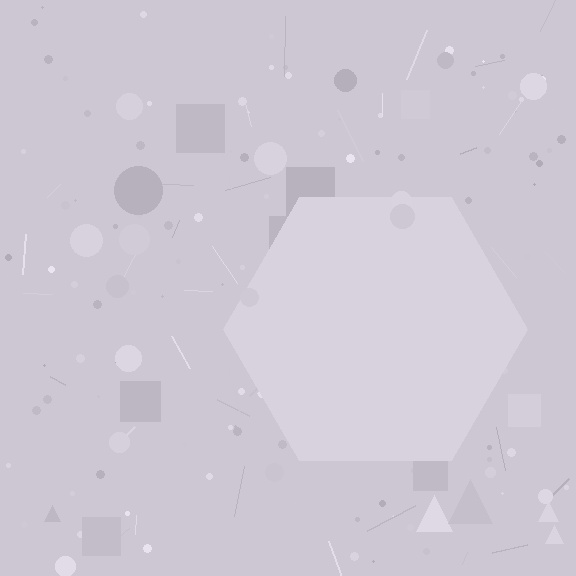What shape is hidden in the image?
A hexagon is hidden in the image.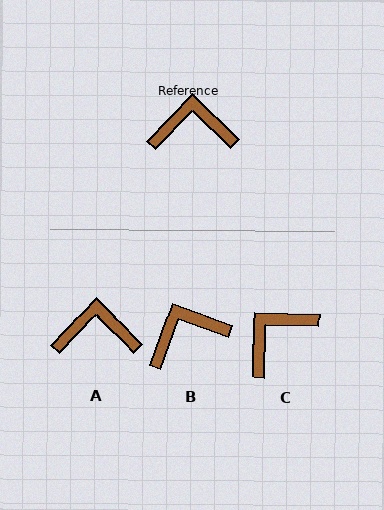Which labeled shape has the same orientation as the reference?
A.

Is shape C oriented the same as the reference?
No, it is off by about 42 degrees.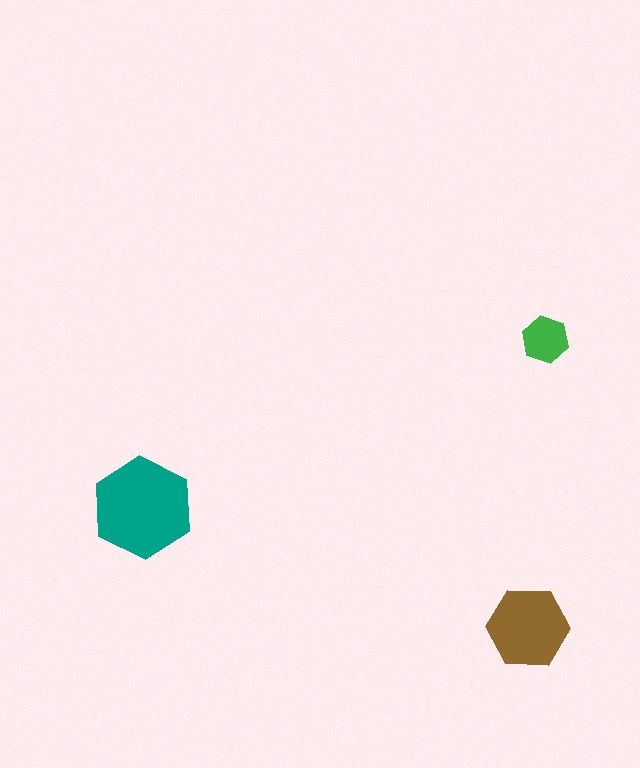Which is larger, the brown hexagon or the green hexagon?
The brown one.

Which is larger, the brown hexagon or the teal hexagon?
The teal one.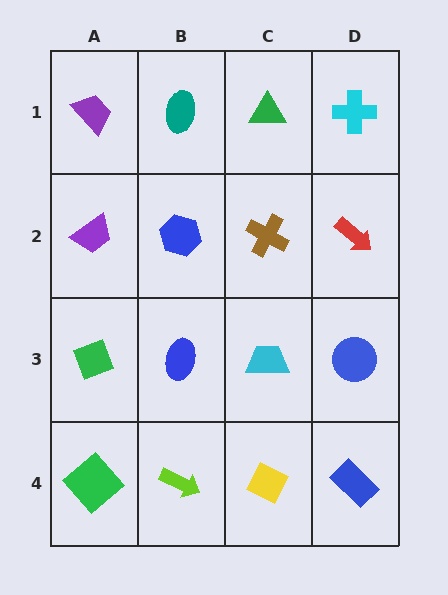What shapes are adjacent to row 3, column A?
A purple trapezoid (row 2, column A), a green diamond (row 4, column A), a blue ellipse (row 3, column B).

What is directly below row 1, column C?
A brown cross.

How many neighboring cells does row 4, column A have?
2.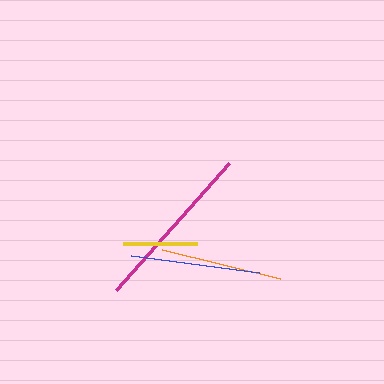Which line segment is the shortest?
The yellow line is the shortest at approximately 74 pixels.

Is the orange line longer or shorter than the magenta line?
The magenta line is longer than the orange line.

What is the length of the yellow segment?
The yellow segment is approximately 74 pixels long.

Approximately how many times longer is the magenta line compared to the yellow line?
The magenta line is approximately 2.3 times the length of the yellow line.